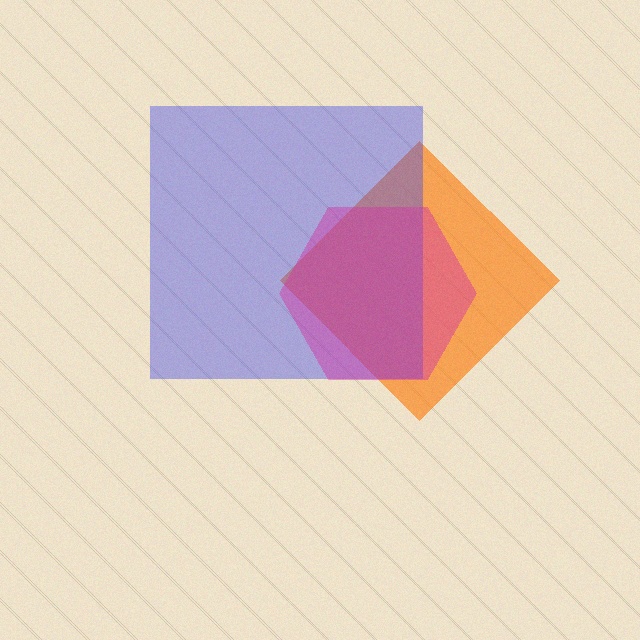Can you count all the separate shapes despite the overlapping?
Yes, there are 3 separate shapes.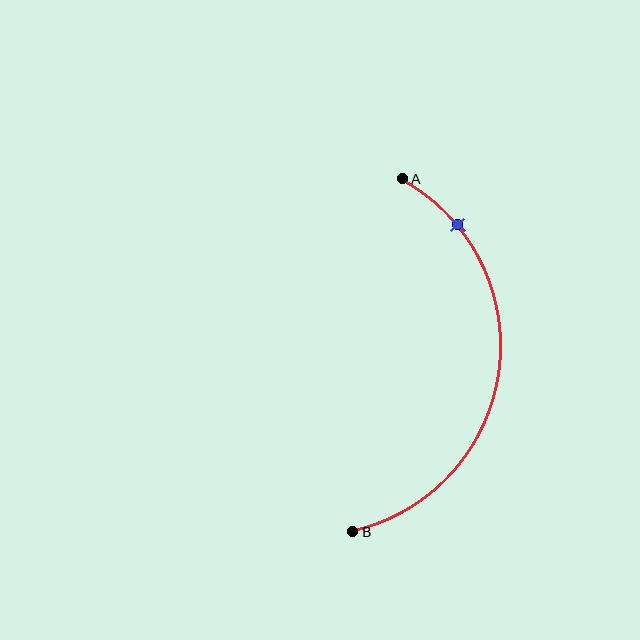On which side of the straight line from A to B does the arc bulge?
The arc bulges to the right of the straight line connecting A and B.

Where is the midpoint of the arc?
The arc midpoint is the point on the curve farthest from the straight line joining A and B. It sits to the right of that line.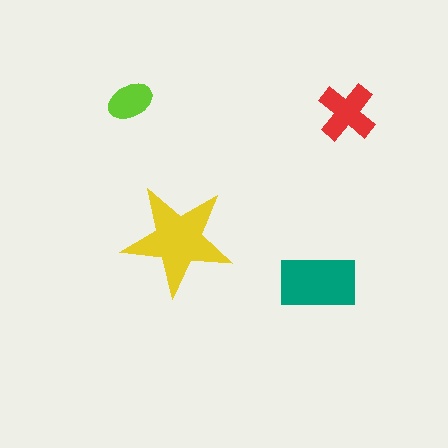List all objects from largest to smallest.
The yellow star, the teal rectangle, the red cross, the lime ellipse.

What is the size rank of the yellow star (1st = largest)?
1st.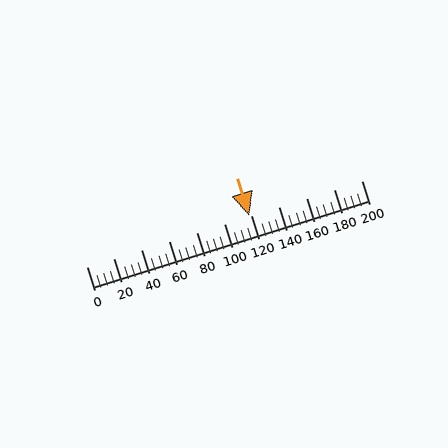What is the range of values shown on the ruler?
The ruler shows values from 0 to 200.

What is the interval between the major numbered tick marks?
The major tick marks are spaced 20 units apart.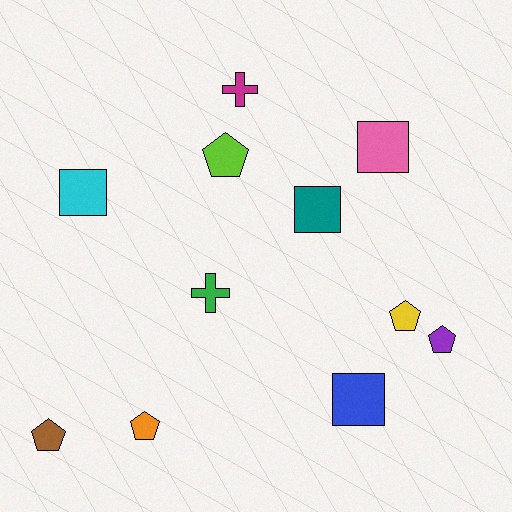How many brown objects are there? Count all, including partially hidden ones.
There is 1 brown object.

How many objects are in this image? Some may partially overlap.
There are 11 objects.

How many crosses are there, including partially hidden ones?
There are 2 crosses.